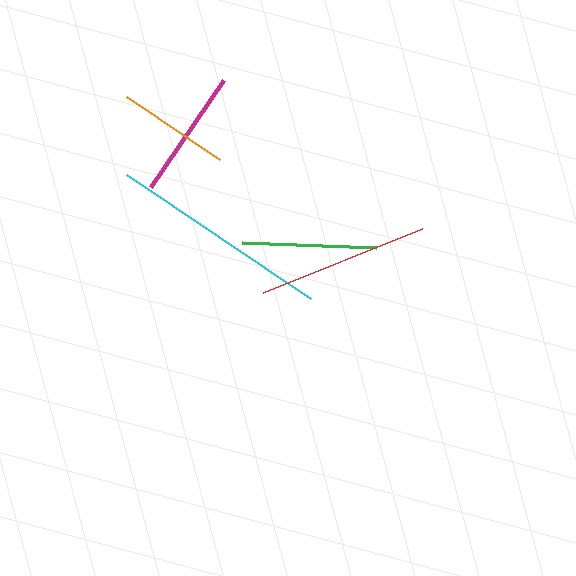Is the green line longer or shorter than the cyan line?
The cyan line is longer than the green line.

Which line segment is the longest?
The cyan line is the longest at approximately 222 pixels.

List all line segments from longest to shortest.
From longest to shortest: cyan, red, green, magenta, orange.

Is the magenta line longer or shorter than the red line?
The red line is longer than the magenta line.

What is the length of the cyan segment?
The cyan segment is approximately 222 pixels long.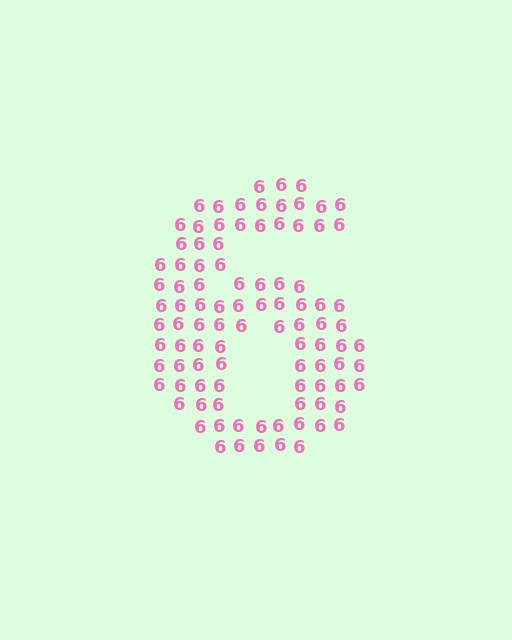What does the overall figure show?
The overall figure shows the digit 6.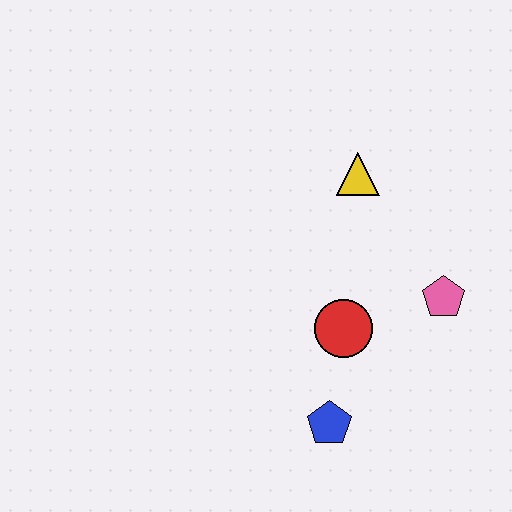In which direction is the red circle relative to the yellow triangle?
The red circle is below the yellow triangle.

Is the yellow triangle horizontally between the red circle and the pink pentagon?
Yes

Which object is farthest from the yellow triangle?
The blue pentagon is farthest from the yellow triangle.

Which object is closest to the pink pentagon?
The red circle is closest to the pink pentagon.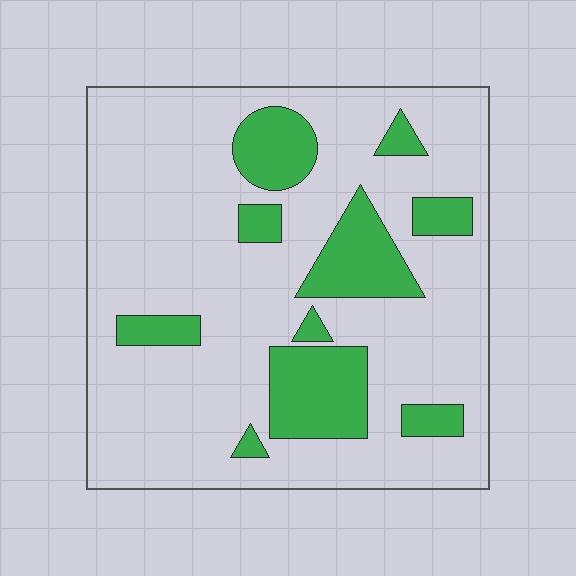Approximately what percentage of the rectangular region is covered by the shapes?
Approximately 20%.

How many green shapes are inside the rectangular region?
10.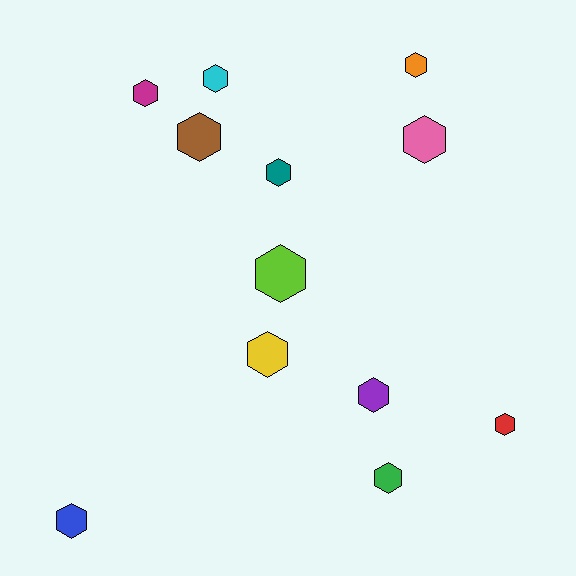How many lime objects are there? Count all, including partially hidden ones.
There is 1 lime object.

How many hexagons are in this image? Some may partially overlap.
There are 12 hexagons.